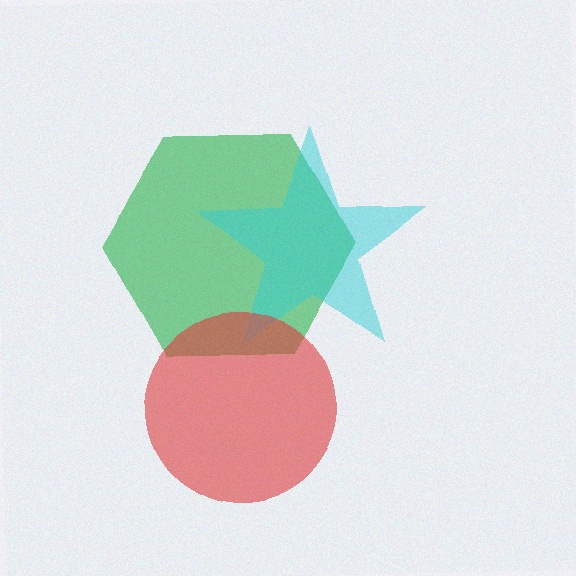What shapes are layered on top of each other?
The layered shapes are: a green hexagon, a cyan star, a red circle.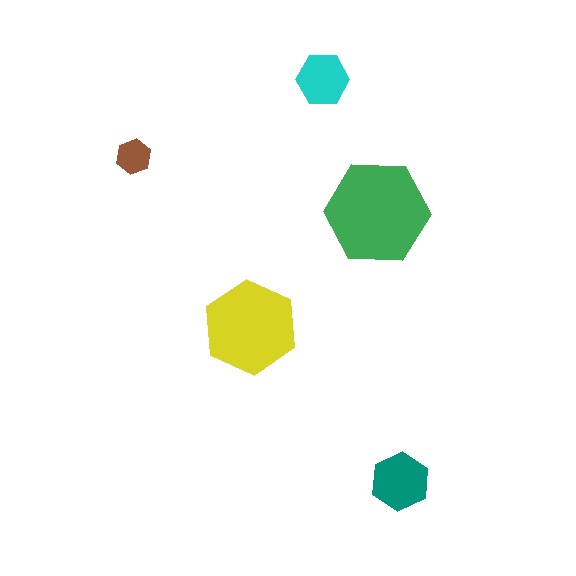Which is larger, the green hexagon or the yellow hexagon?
The green one.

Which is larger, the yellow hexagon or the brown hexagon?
The yellow one.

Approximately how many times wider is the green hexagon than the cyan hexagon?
About 2 times wider.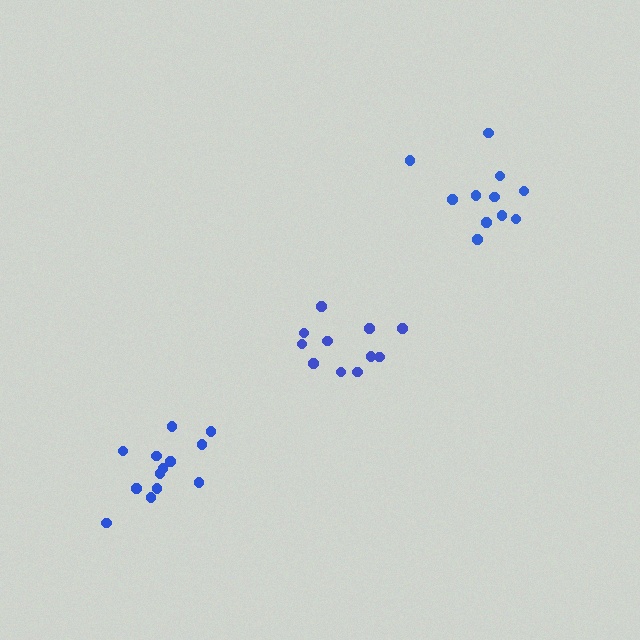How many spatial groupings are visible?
There are 3 spatial groupings.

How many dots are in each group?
Group 1: 11 dots, Group 2: 13 dots, Group 3: 11 dots (35 total).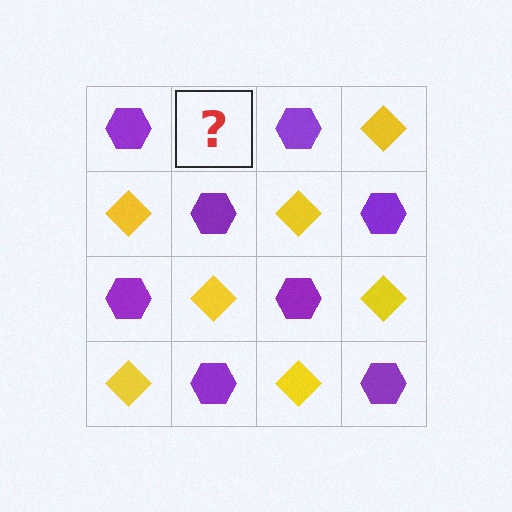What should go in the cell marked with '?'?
The missing cell should contain a yellow diamond.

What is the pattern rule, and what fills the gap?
The rule is that it alternates purple hexagon and yellow diamond in a checkerboard pattern. The gap should be filled with a yellow diamond.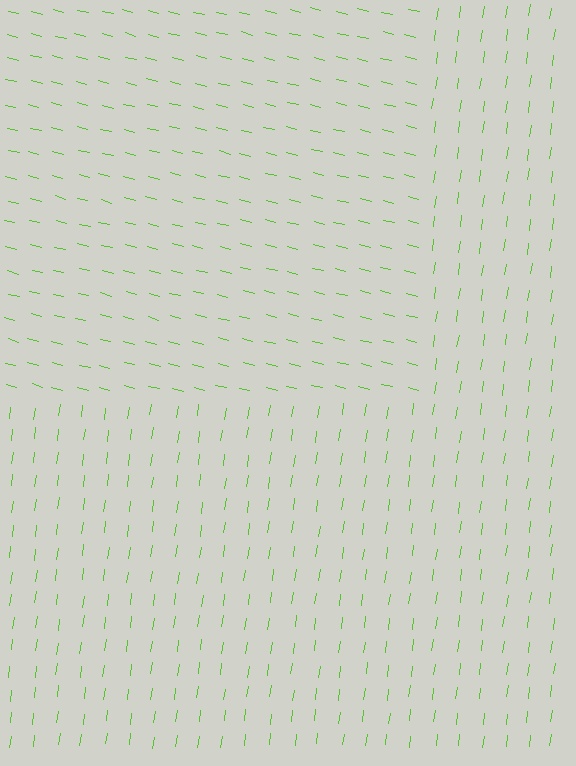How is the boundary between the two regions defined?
The boundary is defined purely by a change in line orientation (approximately 84 degrees difference). All lines are the same color and thickness.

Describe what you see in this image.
The image is filled with small lime line segments. A rectangle region in the image has lines oriented differently from the surrounding lines, creating a visible texture boundary.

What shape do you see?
I see a rectangle.